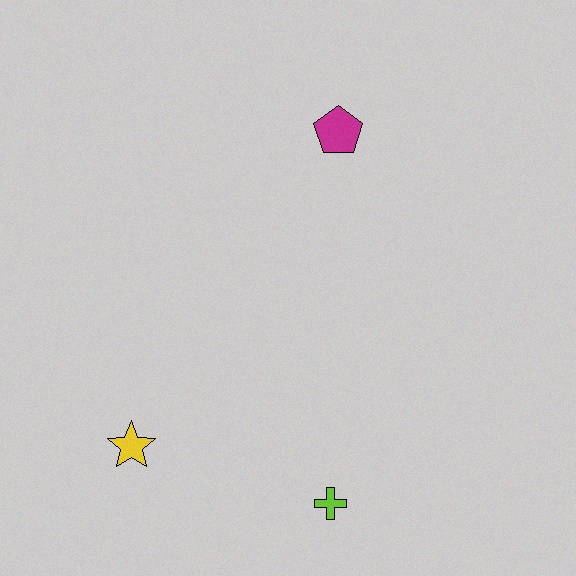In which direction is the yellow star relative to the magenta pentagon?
The yellow star is below the magenta pentagon.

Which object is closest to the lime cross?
The yellow star is closest to the lime cross.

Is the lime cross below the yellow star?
Yes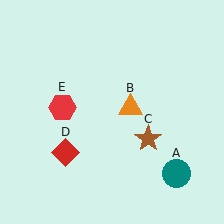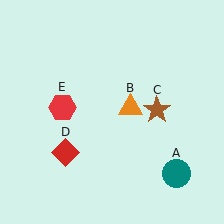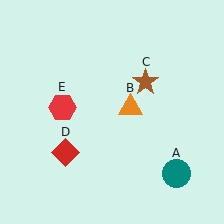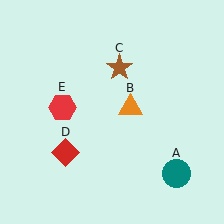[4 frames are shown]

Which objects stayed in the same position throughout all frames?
Teal circle (object A) and orange triangle (object B) and red diamond (object D) and red hexagon (object E) remained stationary.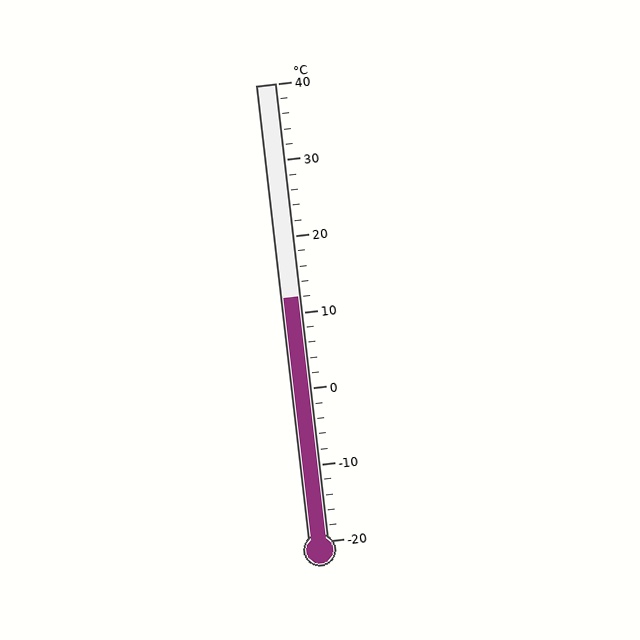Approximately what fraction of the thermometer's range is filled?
The thermometer is filled to approximately 55% of its range.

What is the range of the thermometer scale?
The thermometer scale ranges from -20°C to 40°C.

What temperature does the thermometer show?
The thermometer shows approximately 12°C.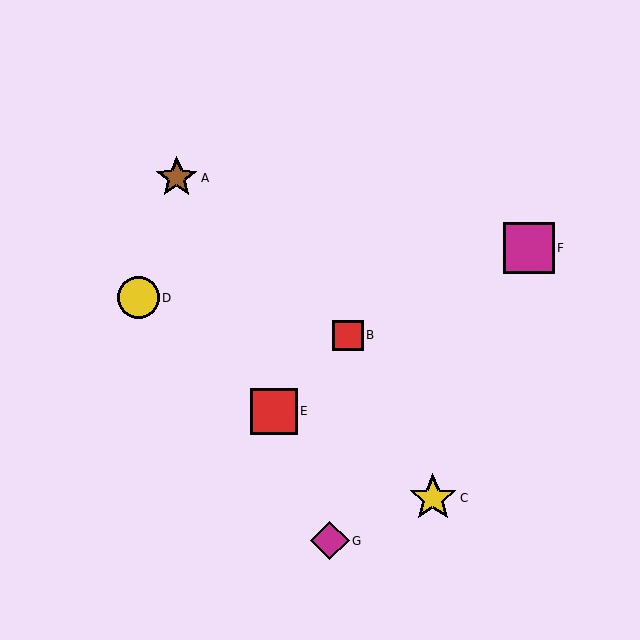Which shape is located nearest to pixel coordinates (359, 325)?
The red square (labeled B) at (348, 335) is nearest to that location.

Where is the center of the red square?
The center of the red square is at (274, 411).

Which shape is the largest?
The magenta square (labeled F) is the largest.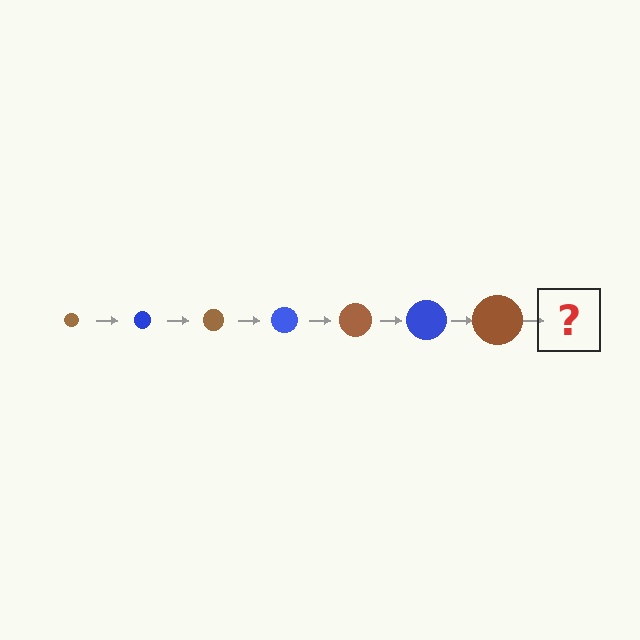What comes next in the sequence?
The next element should be a blue circle, larger than the previous one.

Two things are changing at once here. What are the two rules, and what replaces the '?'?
The two rules are that the circle grows larger each step and the color cycles through brown and blue. The '?' should be a blue circle, larger than the previous one.